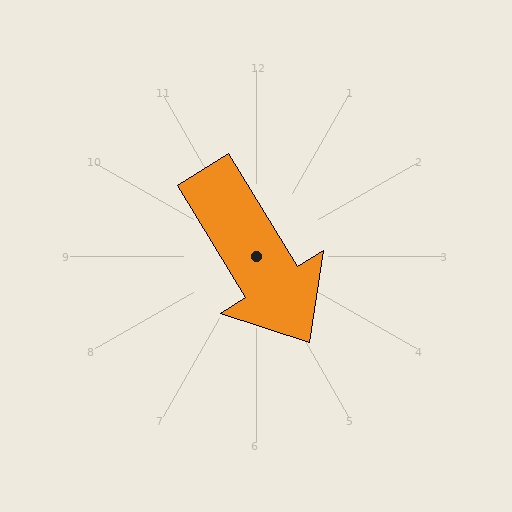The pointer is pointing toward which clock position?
Roughly 5 o'clock.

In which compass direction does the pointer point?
Southeast.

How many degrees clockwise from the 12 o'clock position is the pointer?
Approximately 148 degrees.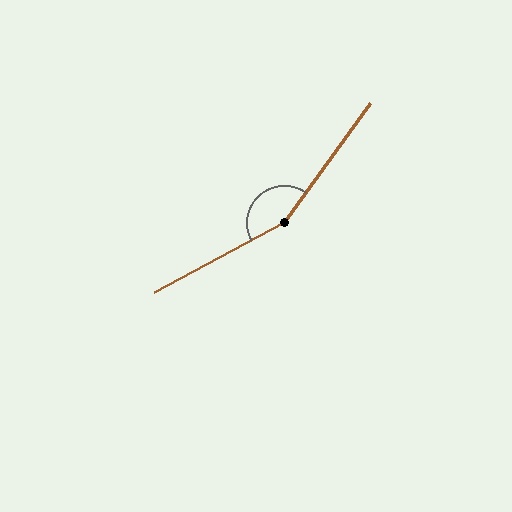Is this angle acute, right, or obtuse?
It is obtuse.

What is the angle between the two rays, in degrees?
Approximately 154 degrees.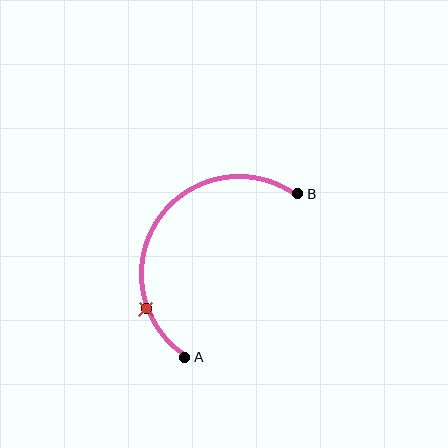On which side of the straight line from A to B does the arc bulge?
The arc bulges above and to the left of the straight line connecting A and B.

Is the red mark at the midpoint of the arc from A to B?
No. The red mark lies on the arc but is closer to endpoint A. The arc midpoint would be at the point on the curve equidistant along the arc from both A and B.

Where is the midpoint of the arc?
The arc midpoint is the point on the curve farthest from the straight line joining A and B. It sits above and to the left of that line.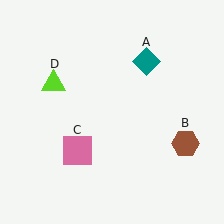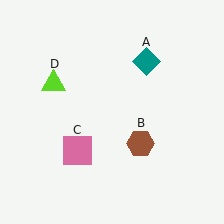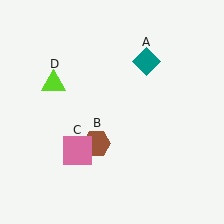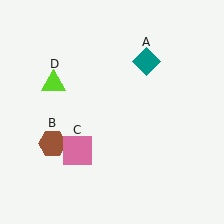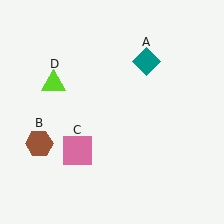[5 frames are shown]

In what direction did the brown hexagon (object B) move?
The brown hexagon (object B) moved left.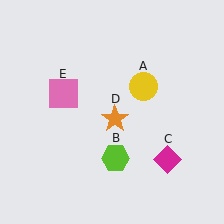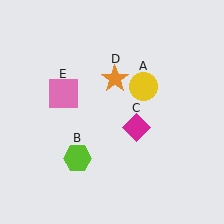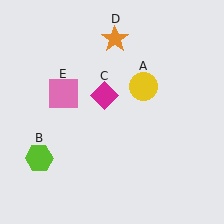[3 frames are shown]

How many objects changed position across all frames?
3 objects changed position: lime hexagon (object B), magenta diamond (object C), orange star (object D).